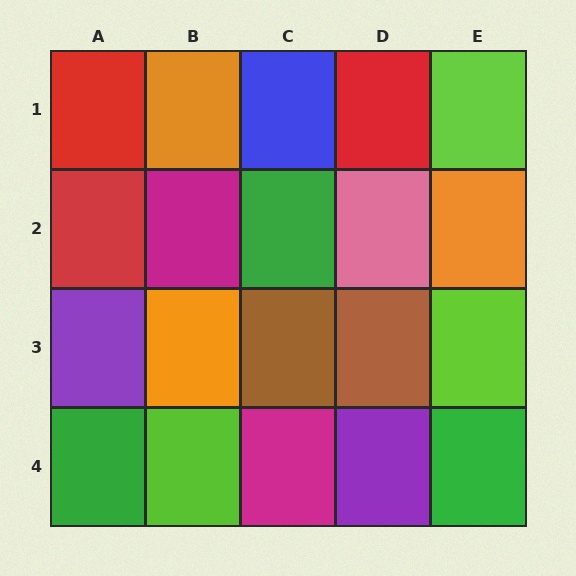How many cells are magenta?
2 cells are magenta.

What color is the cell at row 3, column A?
Purple.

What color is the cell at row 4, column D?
Purple.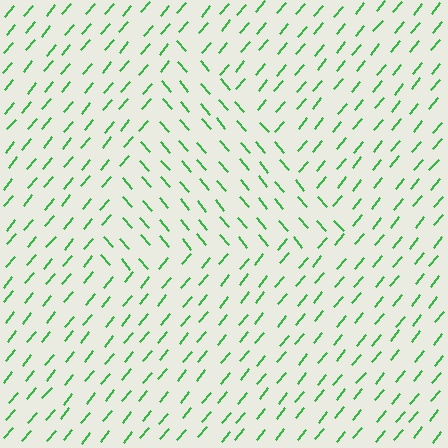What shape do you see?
I see a triangle.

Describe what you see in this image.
The image is filled with small green line segments. A triangle region in the image has lines oriented differently from the surrounding lines, creating a visible texture boundary.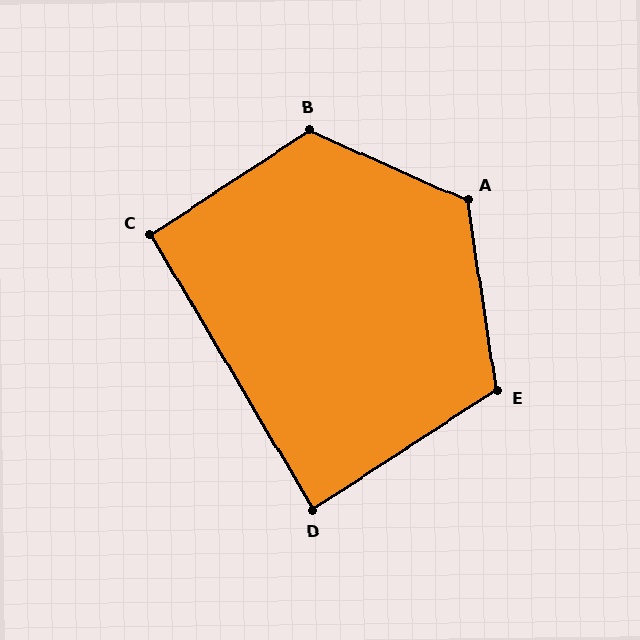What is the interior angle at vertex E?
Approximately 114 degrees (obtuse).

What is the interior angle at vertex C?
Approximately 93 degrees (approximately right).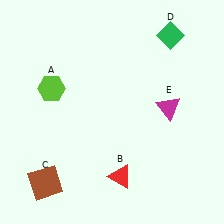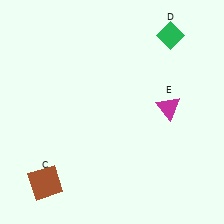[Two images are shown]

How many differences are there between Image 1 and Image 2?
There are 2 differences between the two images.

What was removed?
The lime hexagon (A), the red triangle (B) were removed in Image 2.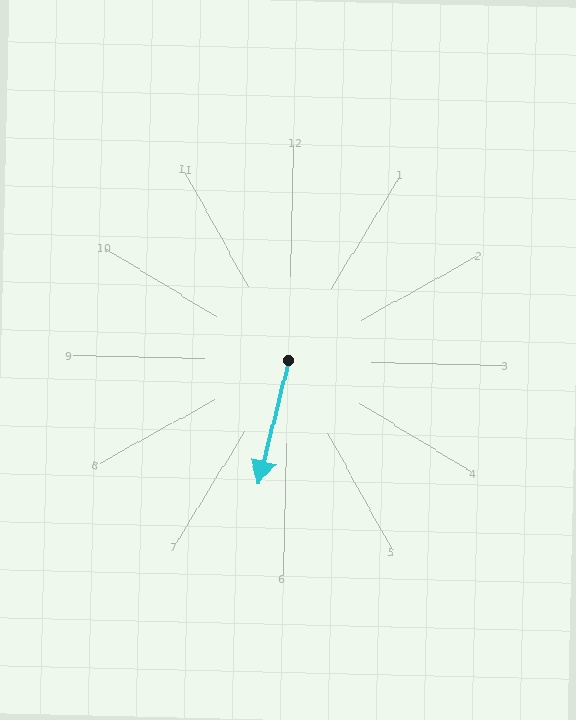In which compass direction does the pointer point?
South.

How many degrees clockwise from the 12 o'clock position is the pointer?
Approximately 192 degrees.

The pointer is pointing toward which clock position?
Roughly 6 o'clock.